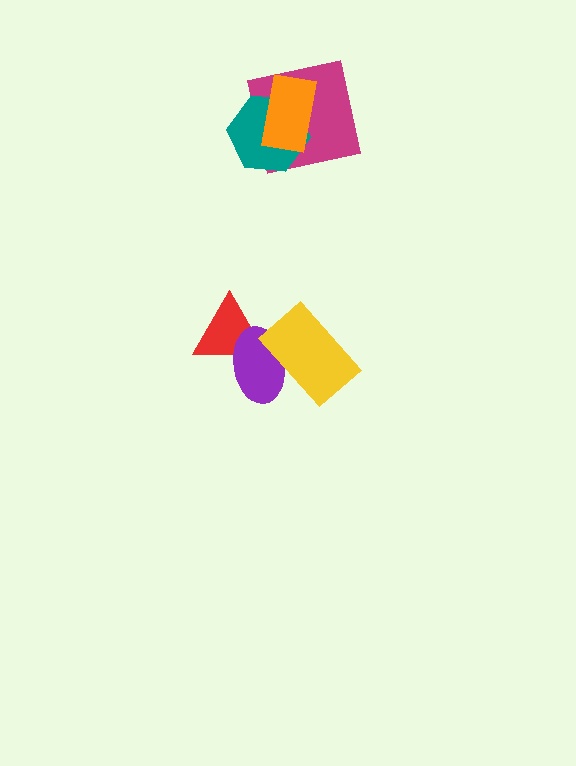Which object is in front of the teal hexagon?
The orange rectangle is in front of the teal hexagon.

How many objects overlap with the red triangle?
1 object overlaps with the red triangle.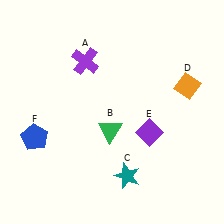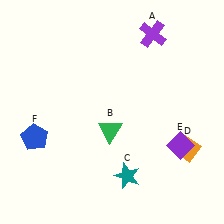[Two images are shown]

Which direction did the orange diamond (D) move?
The orange diamond (D) moved down.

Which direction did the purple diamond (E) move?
The purple diamond (E) moved right.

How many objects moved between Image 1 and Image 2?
3 objects moved between the two images.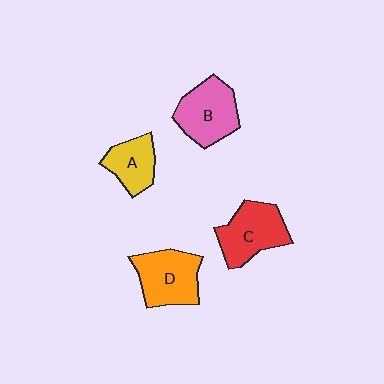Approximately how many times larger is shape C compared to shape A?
Approximately 1.4 times.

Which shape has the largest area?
Shape D (orange).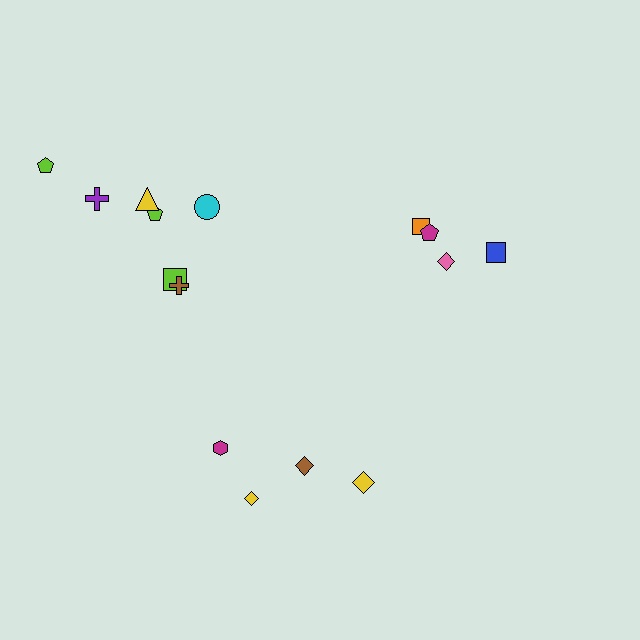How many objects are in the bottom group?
There are 4 objects.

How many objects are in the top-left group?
There are 7 objects.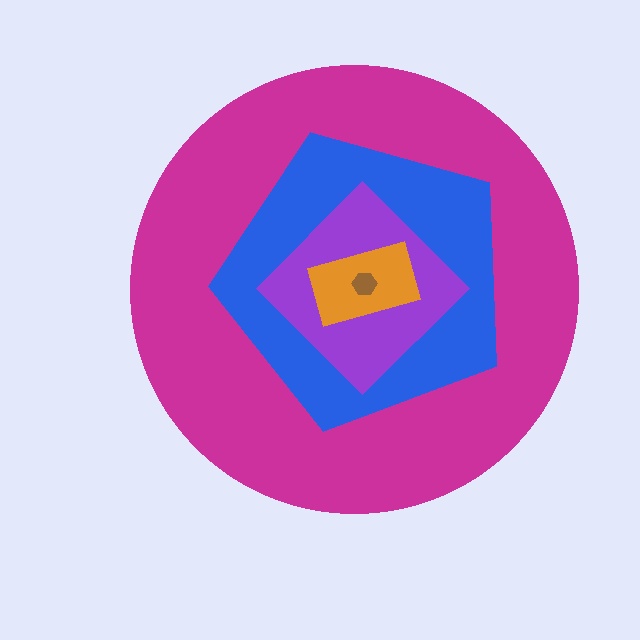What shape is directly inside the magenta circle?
The blue pentagon.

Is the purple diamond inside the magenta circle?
Yes.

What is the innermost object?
The brown hexagon.